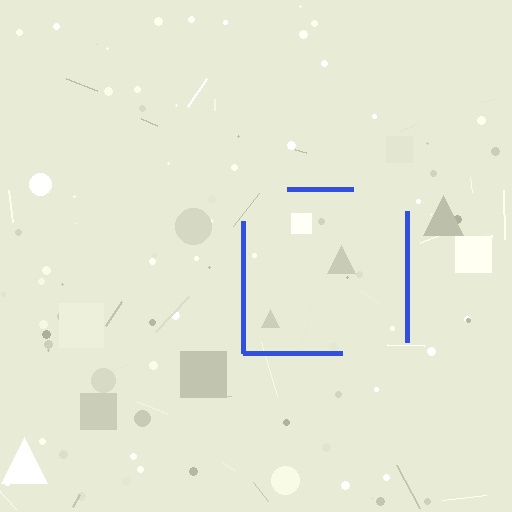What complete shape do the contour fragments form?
The contour fragments form a square.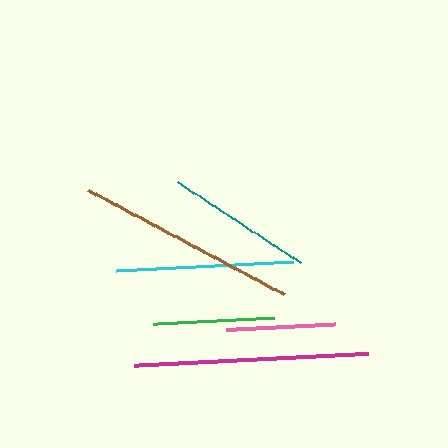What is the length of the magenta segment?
The magenta segment is approximately 234 pixels long.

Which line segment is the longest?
The magenta line is the longest at approximately 234 pixels.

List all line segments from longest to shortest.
From longest to shortest: magenta, brown, cyan, teal, green, pink.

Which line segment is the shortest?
The pink line is the shortest at approximately 109 pixels.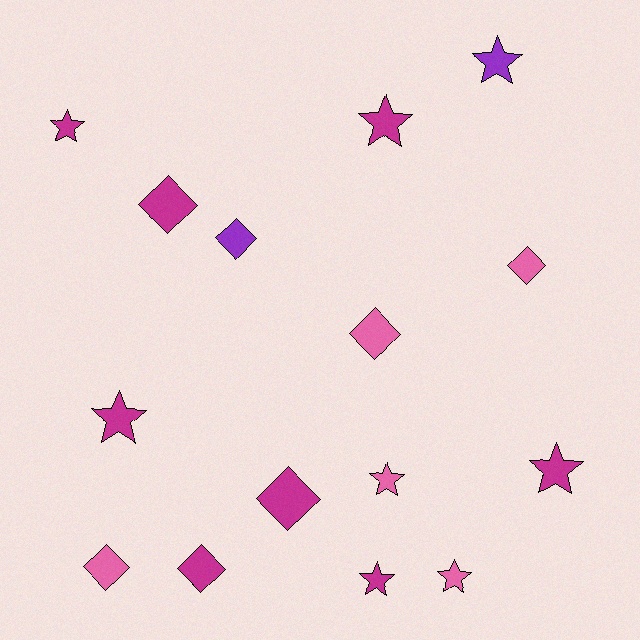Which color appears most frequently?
Magenta, with 8 objects.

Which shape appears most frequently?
Star, with 8 objects.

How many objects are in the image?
There are 15 objects.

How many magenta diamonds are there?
There are 3 magenta diamonds.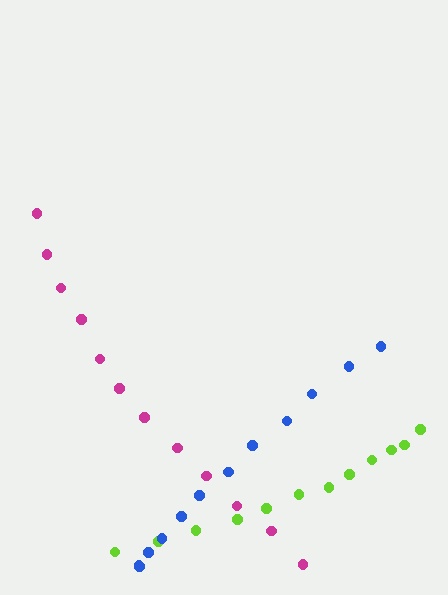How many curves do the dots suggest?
There are 3 distinct paths.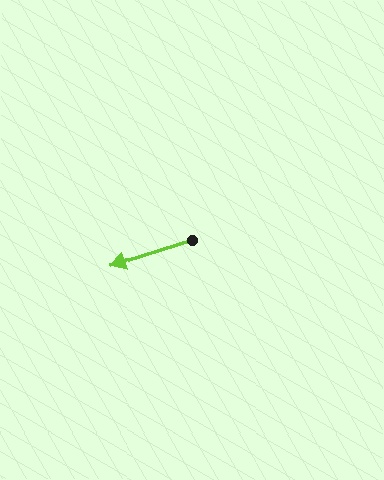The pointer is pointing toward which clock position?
Roughly 8 o'clock.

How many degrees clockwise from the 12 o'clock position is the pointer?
Approximately 252 degrees.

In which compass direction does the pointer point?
West.